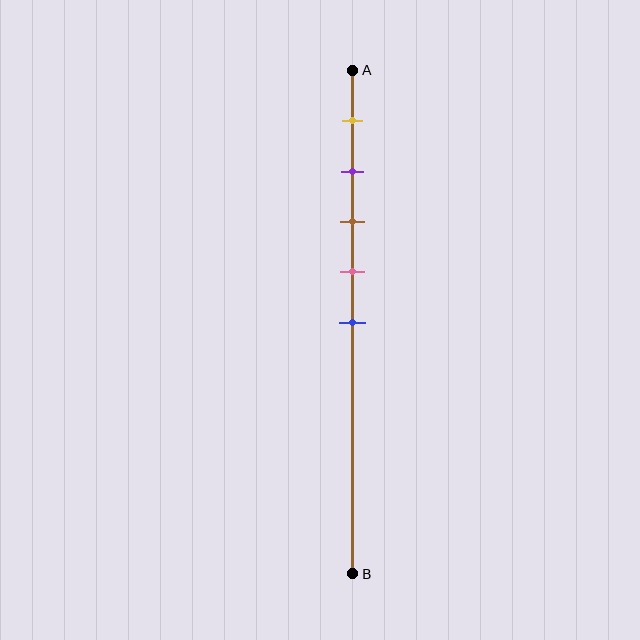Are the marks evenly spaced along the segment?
Yes, the marks are approximately evenly spaced.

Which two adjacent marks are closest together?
The purple and brown marks are the closest adjacent pair.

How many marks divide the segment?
There are 5 marks dividing the segment.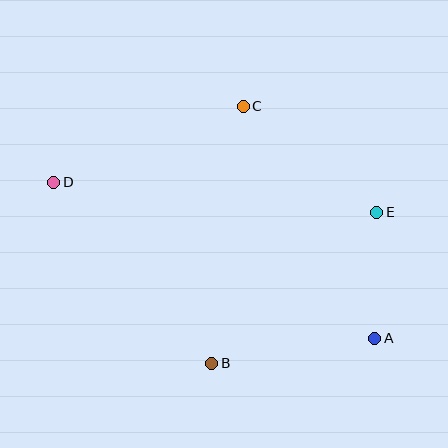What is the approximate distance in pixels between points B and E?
The distance between B and E is approximately 224 pixels.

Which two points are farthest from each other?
Points A and D are farthest from each other.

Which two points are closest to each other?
Points A and E are closest to each other.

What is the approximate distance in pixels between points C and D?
The distance between C and D is approximately 204 pixels.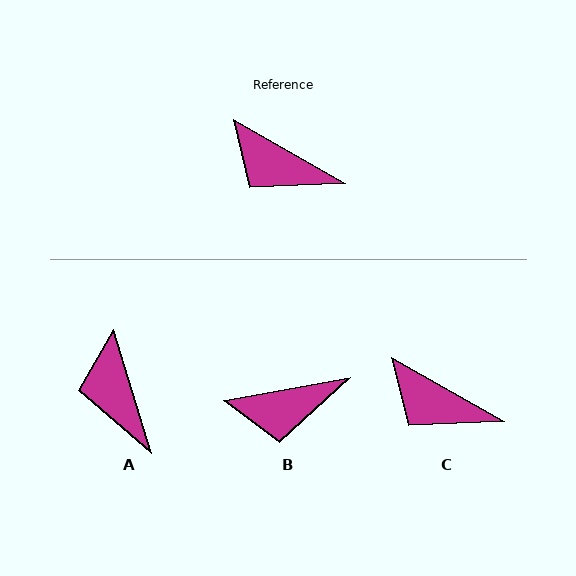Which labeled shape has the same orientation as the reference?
C.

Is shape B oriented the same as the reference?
No, it is off by about 40 degrees.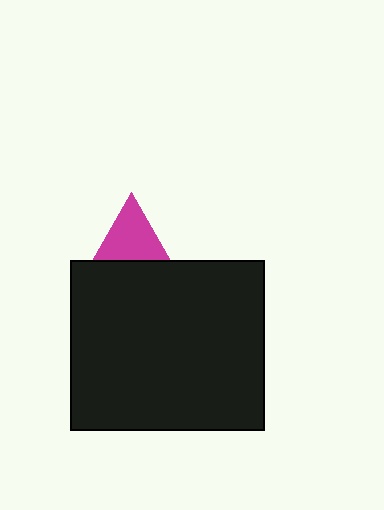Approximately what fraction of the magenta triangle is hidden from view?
Roughly 45% of the magenta triangle is hidden behind the black rectangle.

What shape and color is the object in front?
The object in front is a black rectangle.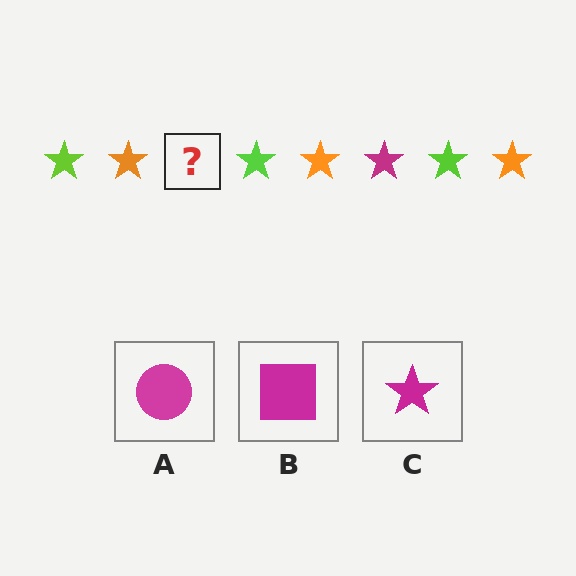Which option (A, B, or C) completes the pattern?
C.